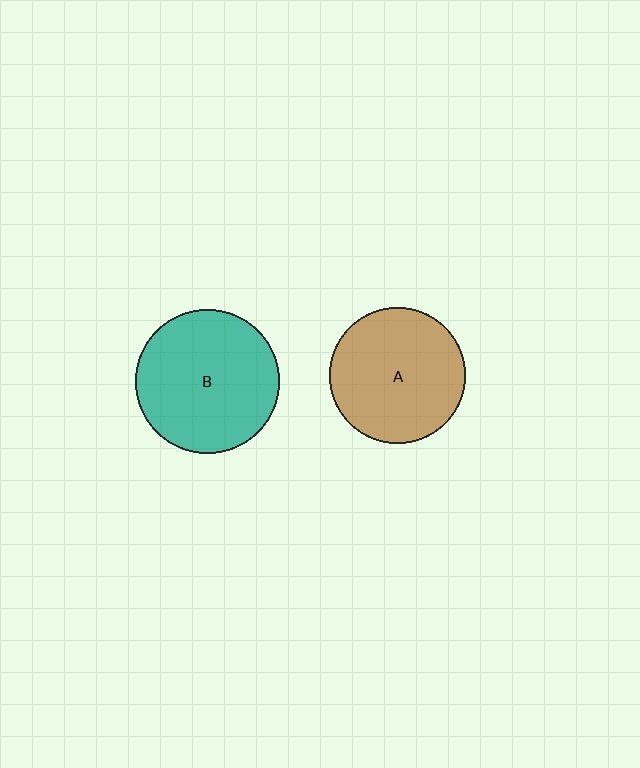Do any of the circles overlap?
No, none of the circles overlap.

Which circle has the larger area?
Circle B (teal).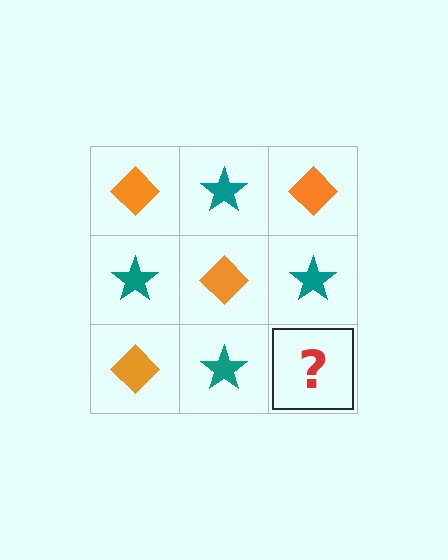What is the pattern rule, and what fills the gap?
The rule is that it alternates orange diamond and teal star in a checkerboard pattern. The gap should be filled with an orange diamond.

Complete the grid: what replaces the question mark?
The question mark should be replaced with an orange diamond.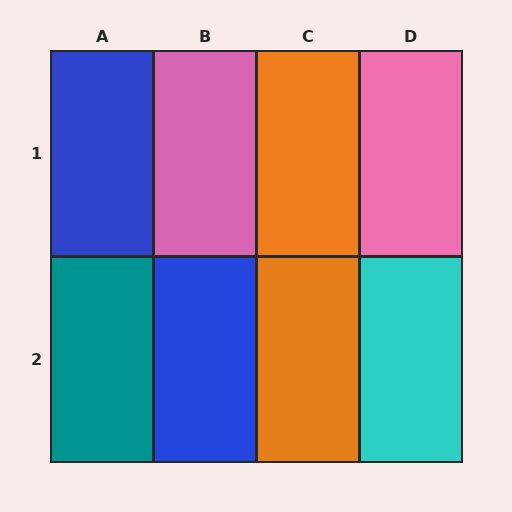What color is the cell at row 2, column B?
Blue.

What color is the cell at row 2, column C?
Orange.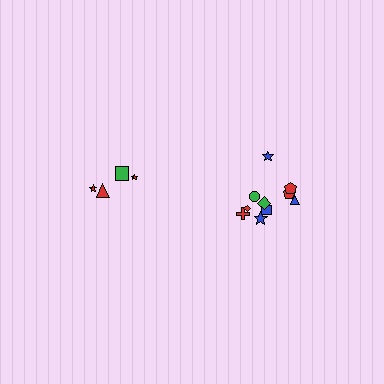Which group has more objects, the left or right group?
The right group.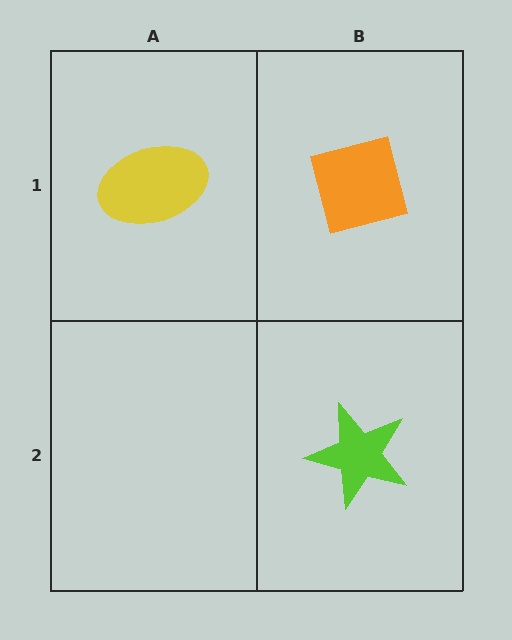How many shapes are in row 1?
2 shapes.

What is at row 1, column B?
An orange square.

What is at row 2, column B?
A lime star.